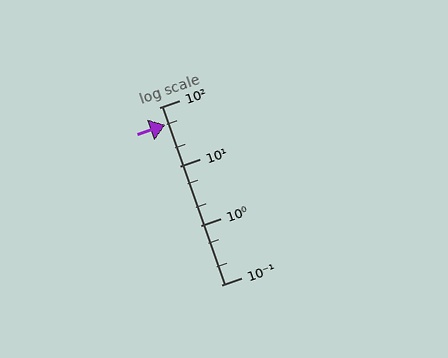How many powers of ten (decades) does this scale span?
The scale spans 3 decades, from 0.1 to 100.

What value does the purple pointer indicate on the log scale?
The pointer indicates approximately 51.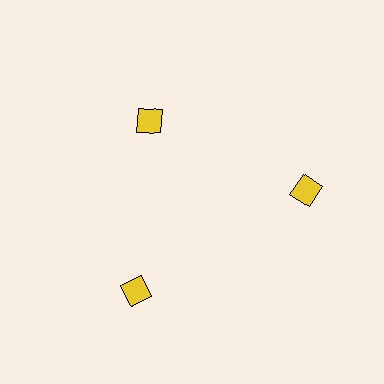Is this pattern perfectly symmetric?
No. The 3 yellow diamonds are arranged in a ring, but one element near the 11 o'clock position is pulled inward toward the center, breaking the 3-fold rotational symmetry.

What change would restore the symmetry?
The symmetry would be restored by moving it outward, back onto the ring so that all 3 diamonds sit at equal angles and equal distance from the center.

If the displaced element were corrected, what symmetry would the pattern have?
It would have 3-fold rotational symmetry — the pattern would map onto itself every 120 degrees.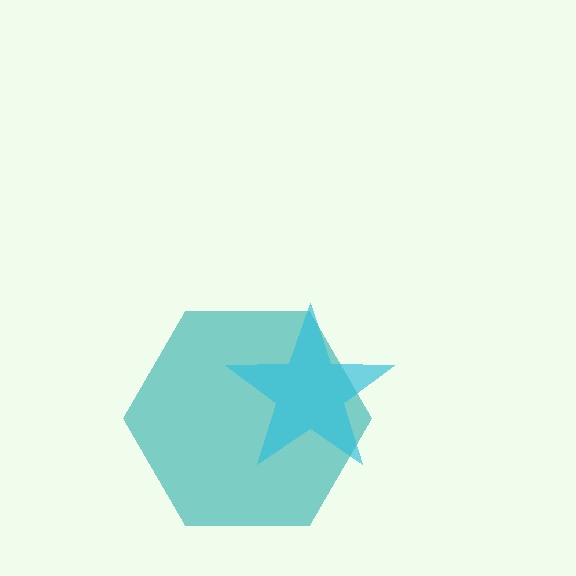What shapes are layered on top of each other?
The layered shapes are: a teal hexagon, a cyan star.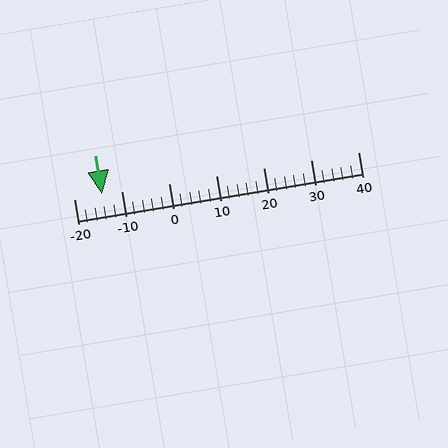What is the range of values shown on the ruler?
The ruler shows values from -20 to 40.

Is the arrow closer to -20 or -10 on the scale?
The arrow is closer to -10.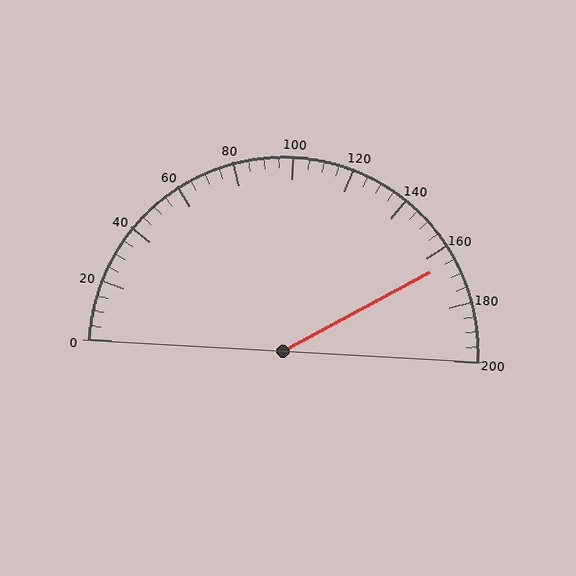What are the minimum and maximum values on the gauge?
The gauge ranges from 0 to 200.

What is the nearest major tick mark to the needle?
The nearest major tick mark is 160.